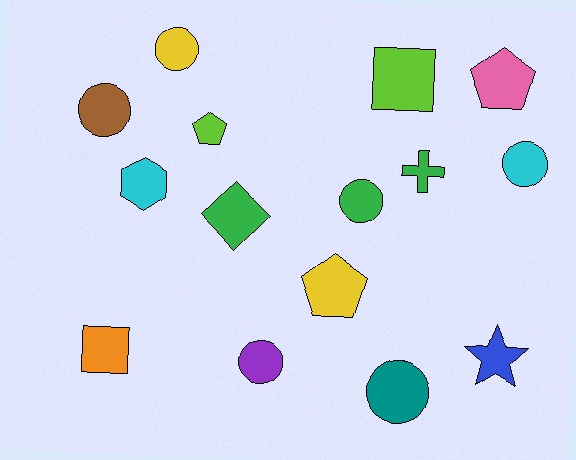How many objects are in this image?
There are 15 objects.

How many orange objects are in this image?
There is 1 orange object.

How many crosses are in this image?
There is 1 cross.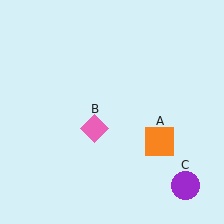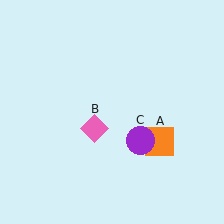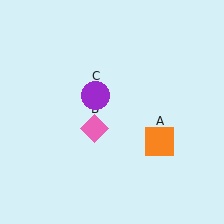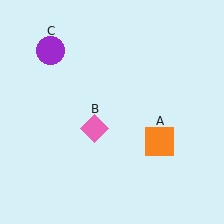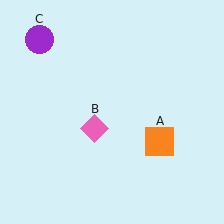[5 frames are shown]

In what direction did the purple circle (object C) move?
The purple circle (object C) moved up and to the left.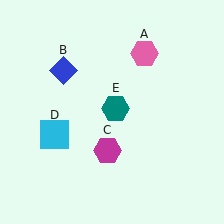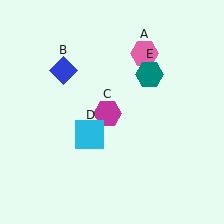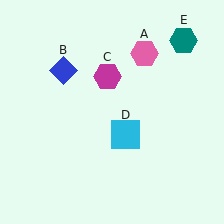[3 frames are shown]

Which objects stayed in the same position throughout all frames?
Pink hexagon (object A) and blue diamond (object B) remained stationary.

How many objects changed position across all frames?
3 objects changed position: magenta hexagon (object C), cyan square (object D), teal hexagon (object E).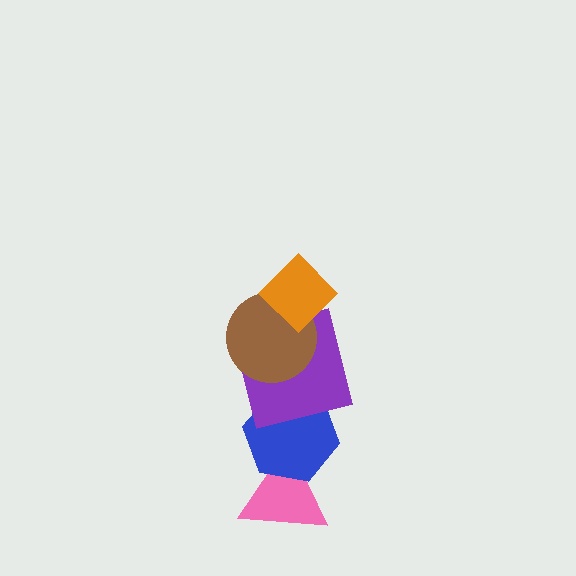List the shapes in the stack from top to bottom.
From top to bottom: the orange diamond, the brown circle, the purple square, the blue hexagon, the pink triangle.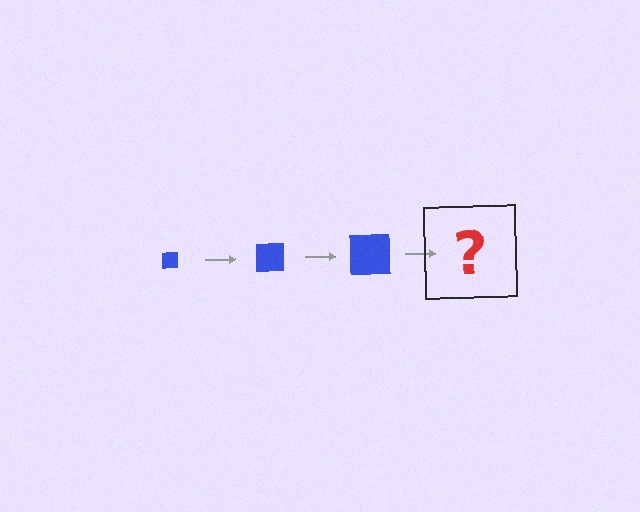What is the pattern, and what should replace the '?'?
The pattern is that the square gets progressively larger each step. The '?' should be a blue square, larger than the previous one.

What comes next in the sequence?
The next element should be a blue square, larger than the previous one.